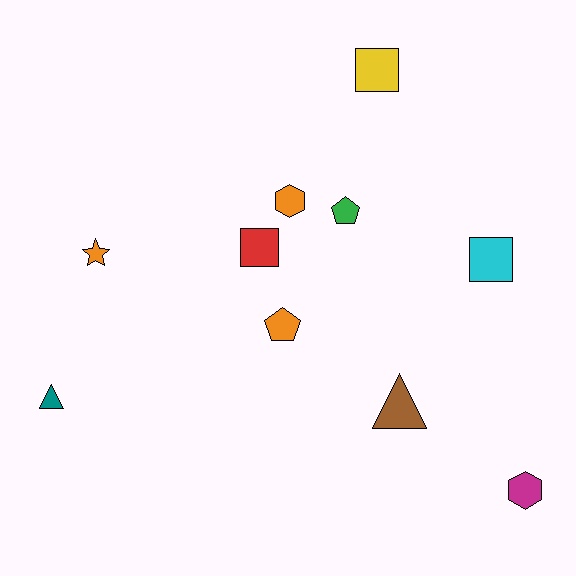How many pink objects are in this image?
There are no pink objects.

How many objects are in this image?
There are 10 objects.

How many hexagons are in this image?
There are 2 hexagons.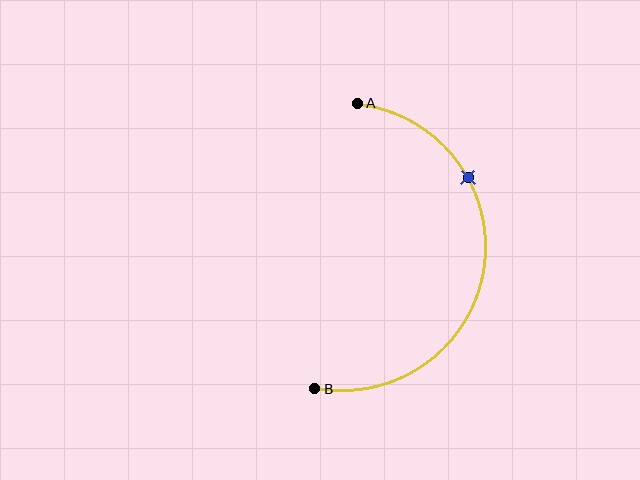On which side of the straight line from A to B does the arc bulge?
The arc bulges to the right of the straight line connecting A and B.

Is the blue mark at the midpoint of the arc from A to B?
No. The blue mark lies on the arc but is closer to endpoint A. The arc midpoint would be at the point on the curve equidistant along the arc from both A and B.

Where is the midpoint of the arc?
The arc midpoint is the point on the curve farthest from the straight line joining A and B. It sits to the right of that line.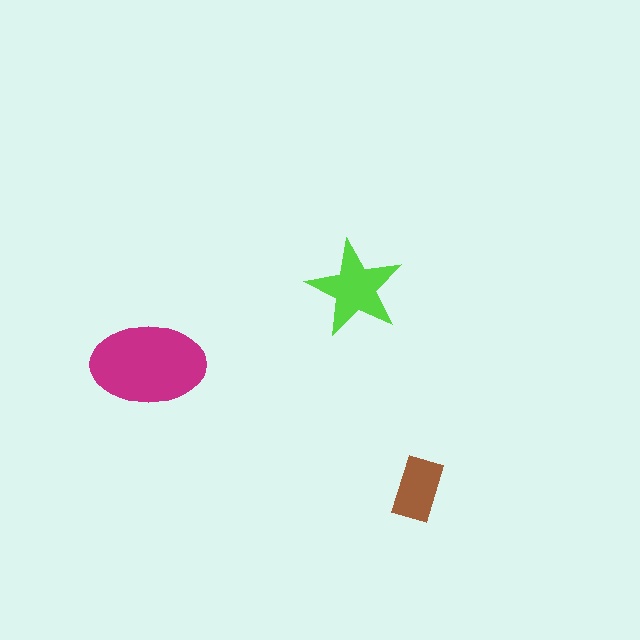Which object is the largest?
The magenta ellipse.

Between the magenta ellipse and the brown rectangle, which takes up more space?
The magenta ellipse.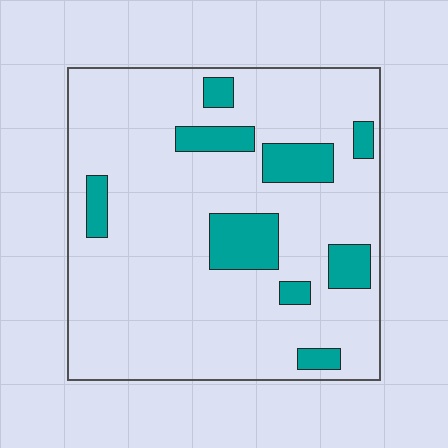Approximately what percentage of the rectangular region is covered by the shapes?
Approximately 15%.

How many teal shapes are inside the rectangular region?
9.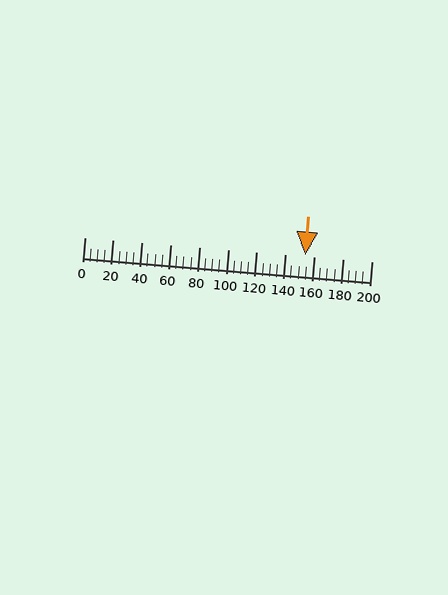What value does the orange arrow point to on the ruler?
The orange arrow points to approximately 154.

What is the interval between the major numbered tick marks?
The major tick marks are spaced 20 units apart.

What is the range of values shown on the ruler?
The ruler shows values from 0 to 200.